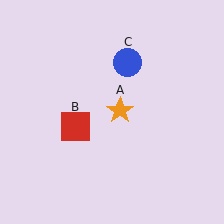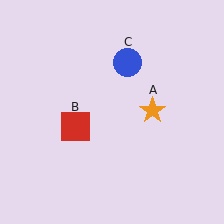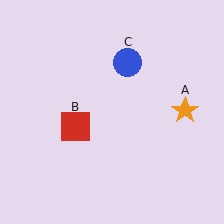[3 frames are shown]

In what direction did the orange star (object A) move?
The orange star (object A) moved right.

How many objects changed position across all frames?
1 object changed position: orange star (object A).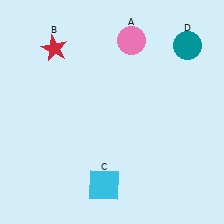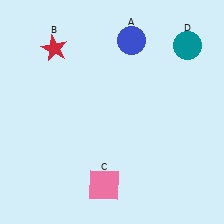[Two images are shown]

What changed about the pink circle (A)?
In Image 1, A is pink. In Image 2, it changed to blue.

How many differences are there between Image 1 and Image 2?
There are 2 differences between the two images.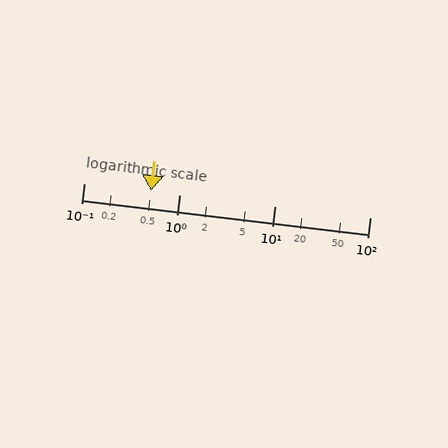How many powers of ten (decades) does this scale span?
The scale spans 3 decades, from 0.1 to 100.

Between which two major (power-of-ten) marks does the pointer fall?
The pointer is between 0.1 and 1.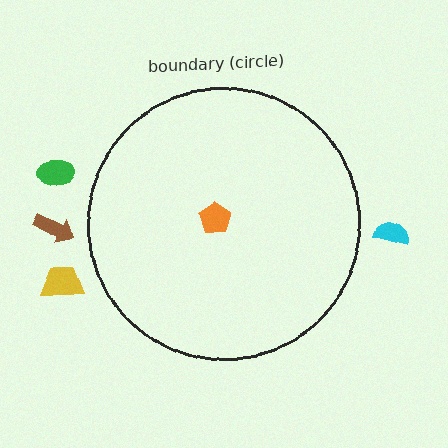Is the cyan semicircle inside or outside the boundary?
Outside.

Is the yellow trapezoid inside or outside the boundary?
Outside.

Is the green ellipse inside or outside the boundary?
Outside.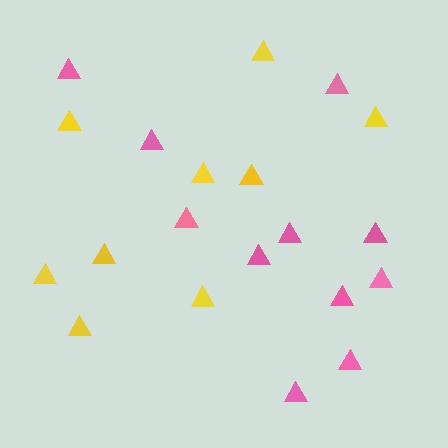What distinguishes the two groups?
There are 2 groups: one group of pink triangles (11) and one group of yellow triangles (9).